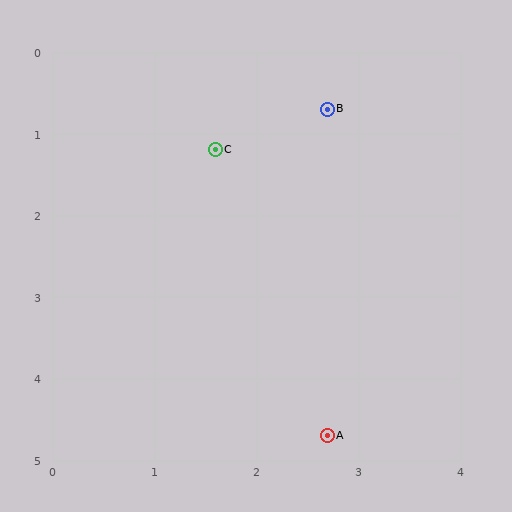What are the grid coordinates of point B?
Point B is at approximately (2.7, 0.7).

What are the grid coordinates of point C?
Point C is at approximately (1.6, 1.2).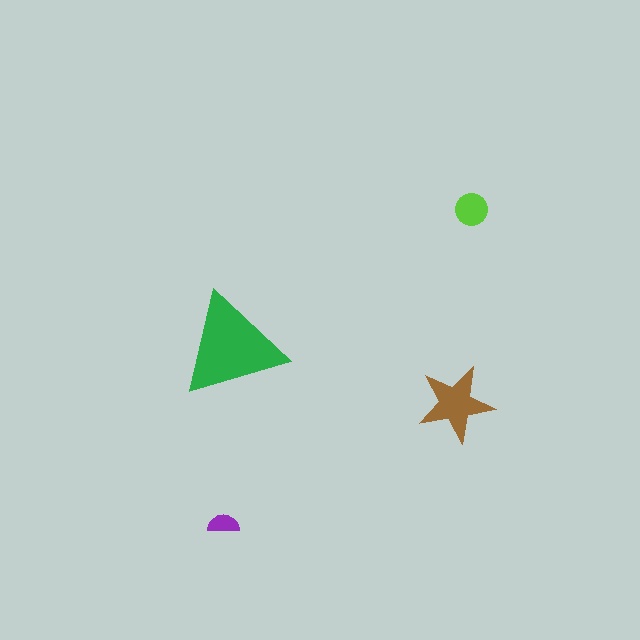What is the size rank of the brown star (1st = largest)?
2nd.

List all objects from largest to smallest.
The green triangle, the brown star, the lime circle, the purple semicircle.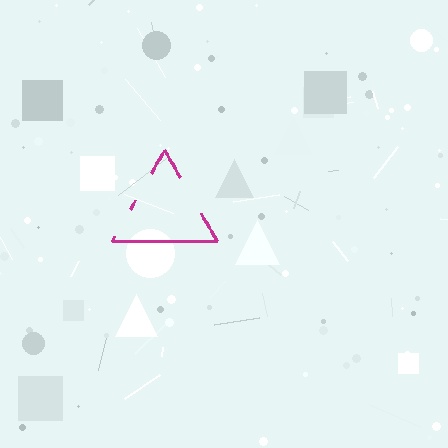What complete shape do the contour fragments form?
The contour fragments form a triangle.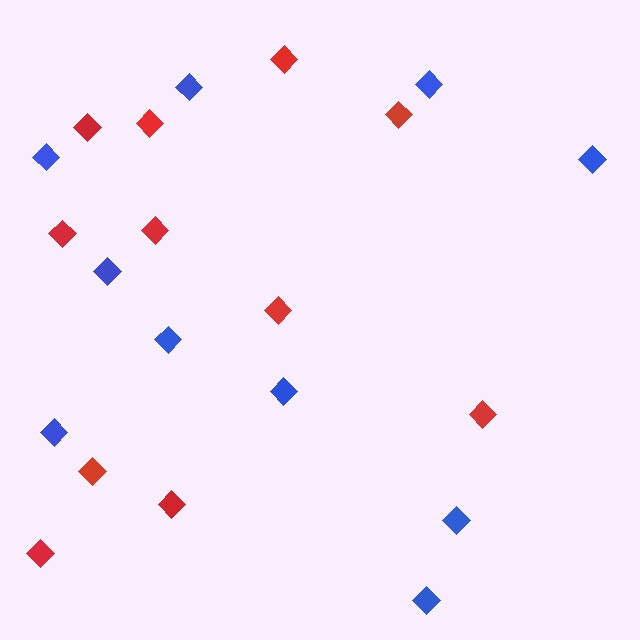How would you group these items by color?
There are 2 groups: one group of blue diamonds (10) and one group of red diamonds (11).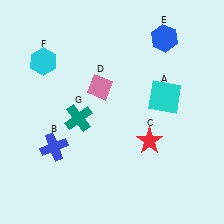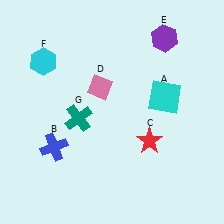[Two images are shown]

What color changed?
The hexagon (E) changed from blue in Image 1 to purple in Image 2.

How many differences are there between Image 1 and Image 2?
There is 1 difference between the two images.